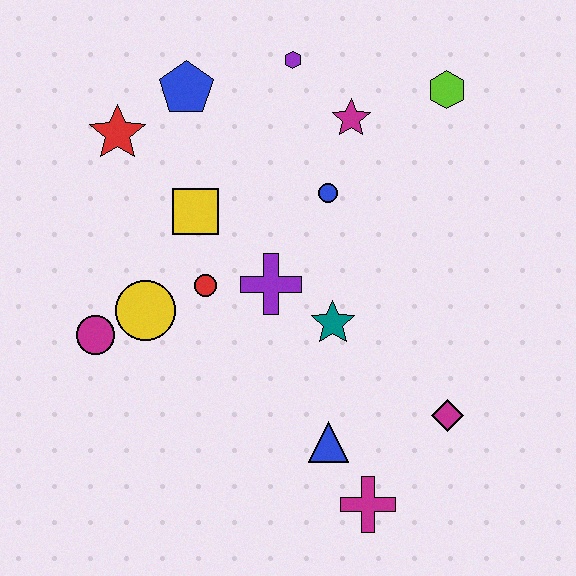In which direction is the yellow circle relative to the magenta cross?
The yellow circle is to the left of the magenta cross.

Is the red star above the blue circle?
Yes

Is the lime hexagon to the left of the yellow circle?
No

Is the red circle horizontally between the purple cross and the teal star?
No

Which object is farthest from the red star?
The magenta cross is farthest from the red star.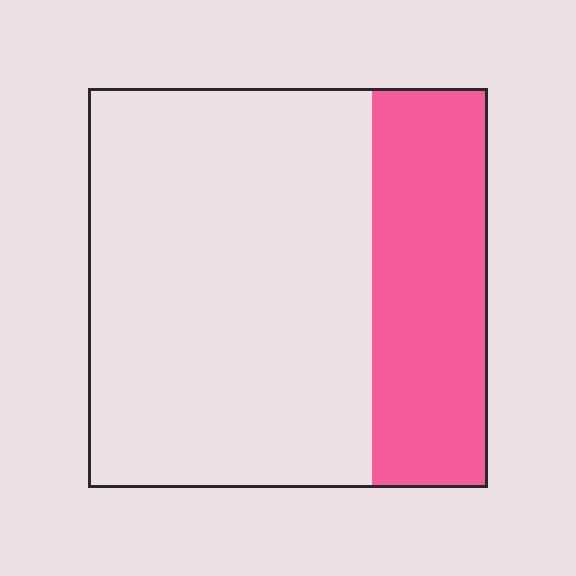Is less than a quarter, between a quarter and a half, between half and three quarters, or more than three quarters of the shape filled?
Between a quarter and a half.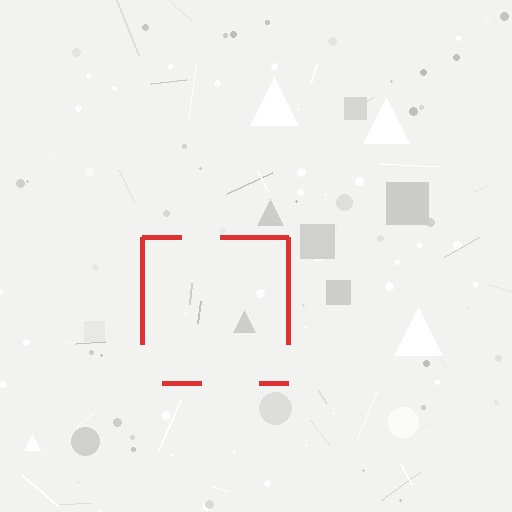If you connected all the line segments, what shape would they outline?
They would outline a square.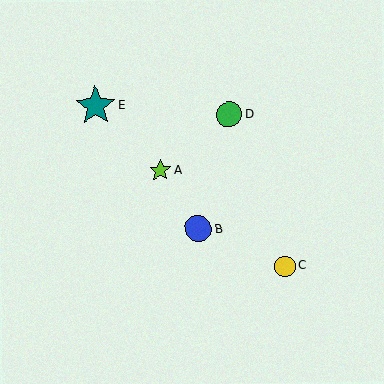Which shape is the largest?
The teal star (labeled E) is the largest.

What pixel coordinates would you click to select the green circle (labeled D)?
Click at (229, 114) to select the green circle D.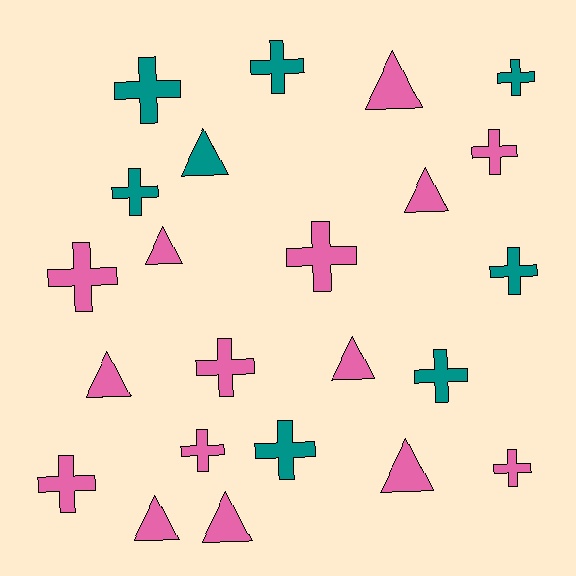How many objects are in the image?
There are 23 objects.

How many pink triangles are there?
There are 8 pink triangles.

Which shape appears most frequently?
Cross, with 14 objects.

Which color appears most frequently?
Pink, with 15 objects.